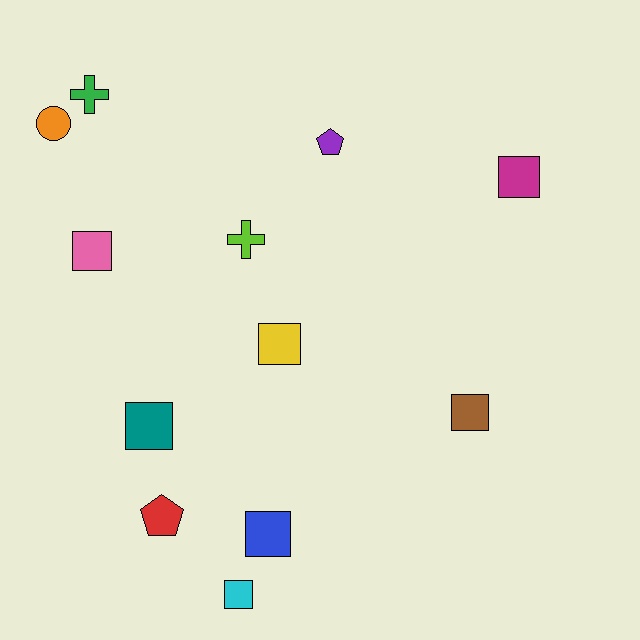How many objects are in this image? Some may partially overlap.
There are 12 objects.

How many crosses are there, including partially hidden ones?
There are 2 crosses.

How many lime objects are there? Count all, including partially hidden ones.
There is 1 lime object.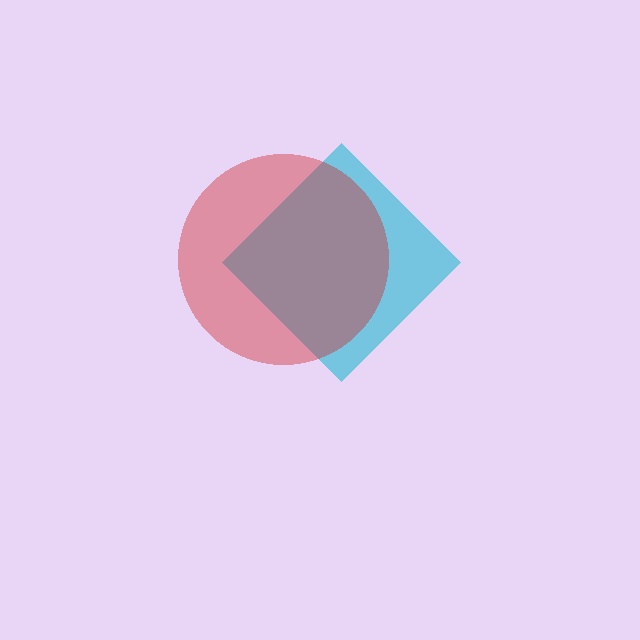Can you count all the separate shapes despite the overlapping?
Yes, there are 2 separate shapes.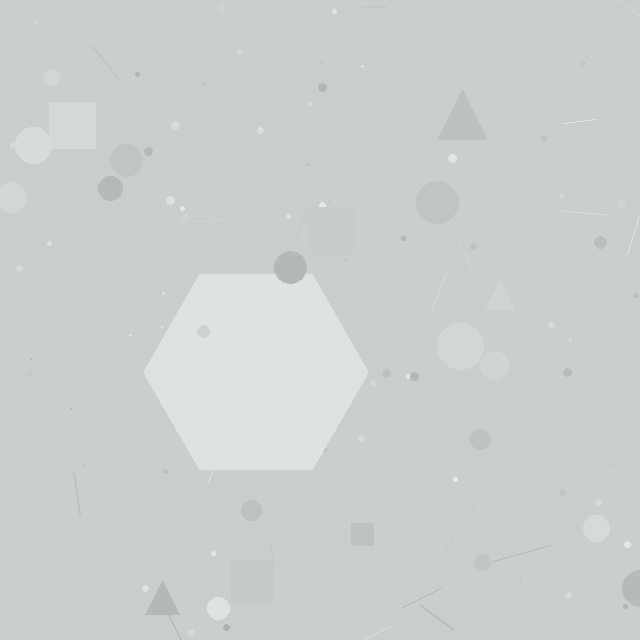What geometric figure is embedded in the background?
A hexagon is embedded in the background.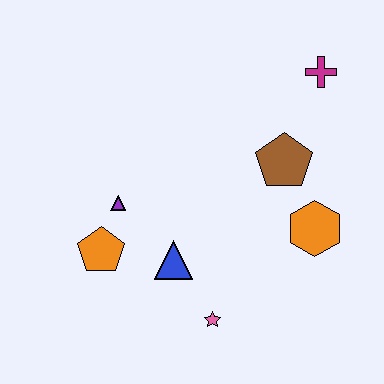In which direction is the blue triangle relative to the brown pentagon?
The blue triangle is to the left of the brown pentagon.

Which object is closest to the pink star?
The blue triangle is closest to the pink star.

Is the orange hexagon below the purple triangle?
Yes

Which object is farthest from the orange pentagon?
The magenta cross is farthest from the orange pentagon.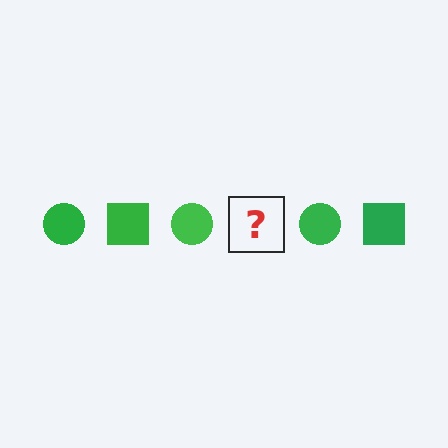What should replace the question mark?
The question mark should be replaced with a green square.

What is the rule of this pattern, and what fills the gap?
The rule is that the pattern cycles through circle, square shapes in green. The gap should be filled with a green square.